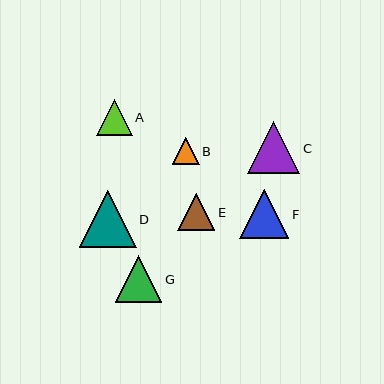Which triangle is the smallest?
Triangle B is the smallest with a size of approximately 27 pixels.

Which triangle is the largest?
Triangle D is the largest with a size of approximately 57 pixels.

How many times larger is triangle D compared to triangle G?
Triangle D is approximately 1.2 times the size of triangle G.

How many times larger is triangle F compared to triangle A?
Triangle F is approximately 1.4 times the size of triangle A.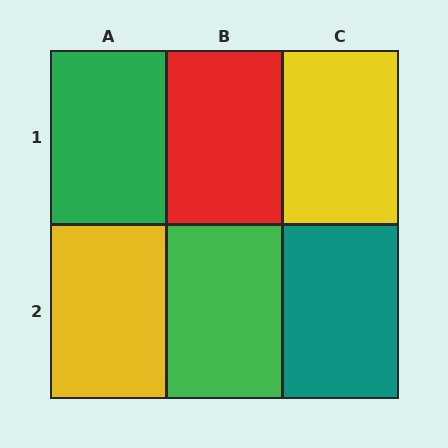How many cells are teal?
1 cell is teal.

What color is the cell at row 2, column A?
Yellow.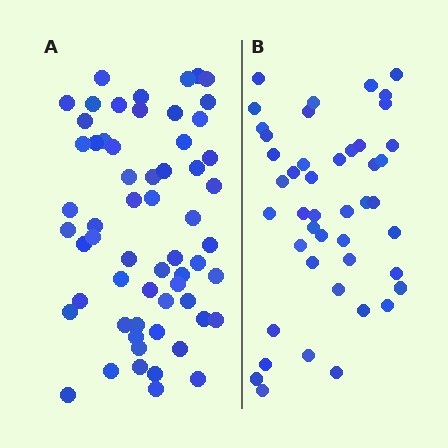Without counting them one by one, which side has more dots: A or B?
Region A (the left region) has more dots.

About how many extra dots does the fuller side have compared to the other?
Region A has approximately 15 more dots than region B.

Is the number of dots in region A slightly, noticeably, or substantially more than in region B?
Region A has noticeably more, but not dramatically so. The ratio is roughly 1.3 to 1.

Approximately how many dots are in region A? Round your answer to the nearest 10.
About 60 dots.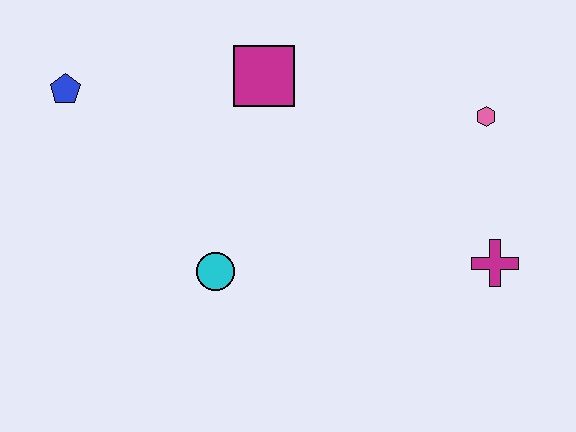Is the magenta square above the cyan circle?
Yes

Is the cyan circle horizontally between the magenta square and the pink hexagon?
No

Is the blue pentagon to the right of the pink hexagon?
No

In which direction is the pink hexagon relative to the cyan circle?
The pink hexagon is to the right of the cyan circle.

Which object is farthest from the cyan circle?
The pink hexagon is farthest from the cyan circle.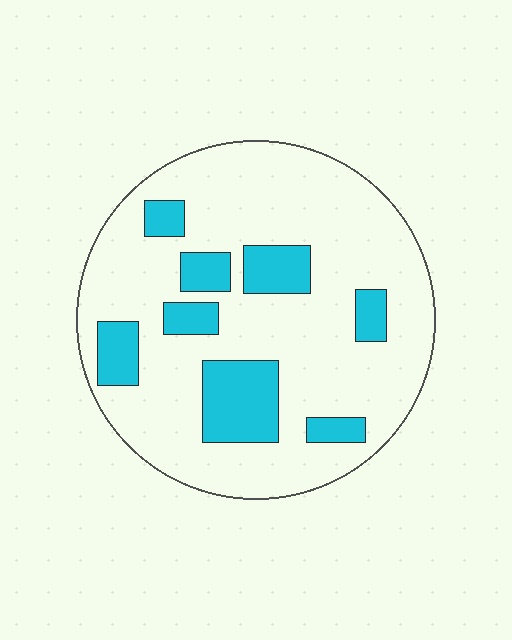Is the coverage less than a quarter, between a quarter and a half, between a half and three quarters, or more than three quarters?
Less than a quarter.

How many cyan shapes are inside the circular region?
8.